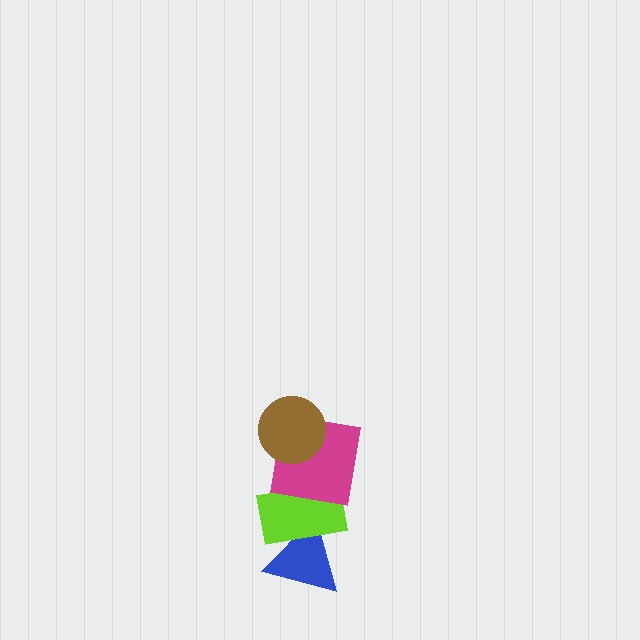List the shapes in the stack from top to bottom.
From top to bottom: the brown circle, the magenta square, the lime rectangle, the blue triangle.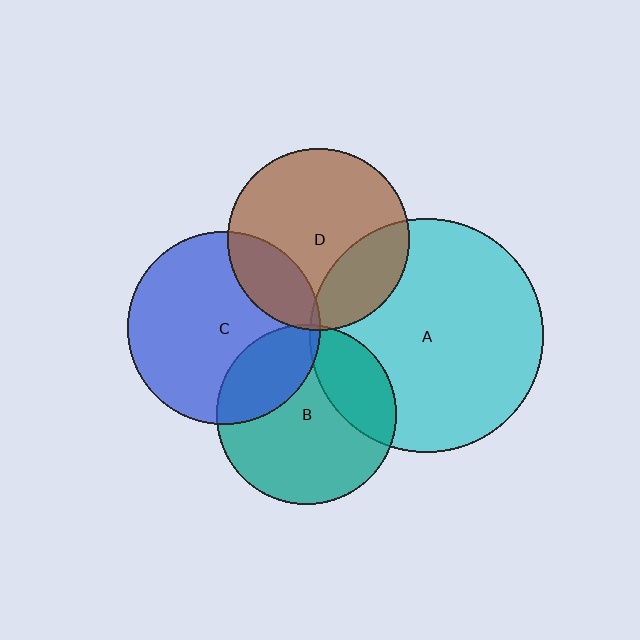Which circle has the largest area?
Circle A (cyan).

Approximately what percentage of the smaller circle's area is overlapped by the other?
Approximately 25%.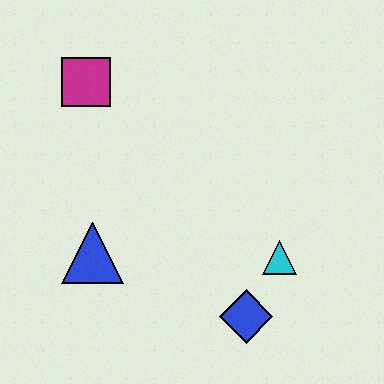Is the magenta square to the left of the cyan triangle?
Yes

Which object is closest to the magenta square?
The blue triangle is closest to the magenta square.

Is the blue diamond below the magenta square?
Yes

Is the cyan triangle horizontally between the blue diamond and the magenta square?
No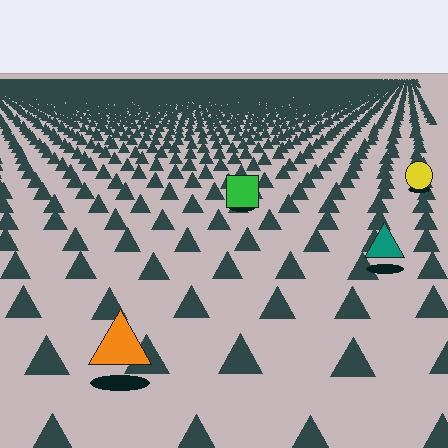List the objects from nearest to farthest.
From nearest to farthest: the orange triangle, the teal triangle, the green square, the yellow circle.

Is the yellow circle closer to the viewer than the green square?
No. The green square is closer — you can tell from the texture gradient: the ground texture is coarser near it.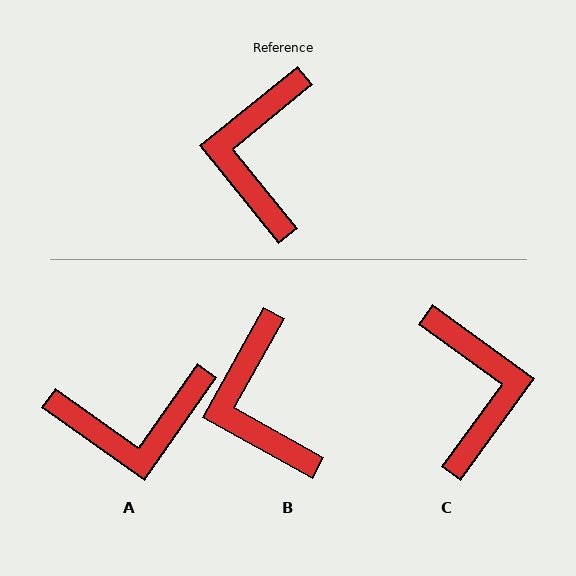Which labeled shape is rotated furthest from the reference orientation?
C, about 165 degrees away.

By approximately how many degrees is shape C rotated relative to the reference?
Approximately 165 degrees clockwise.